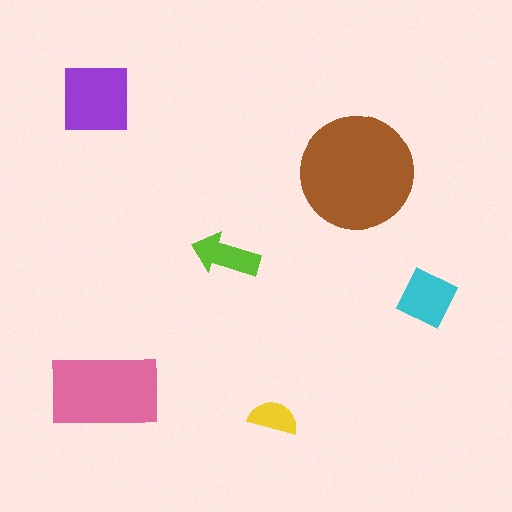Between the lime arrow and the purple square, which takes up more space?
The purple square.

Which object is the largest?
The brown circle.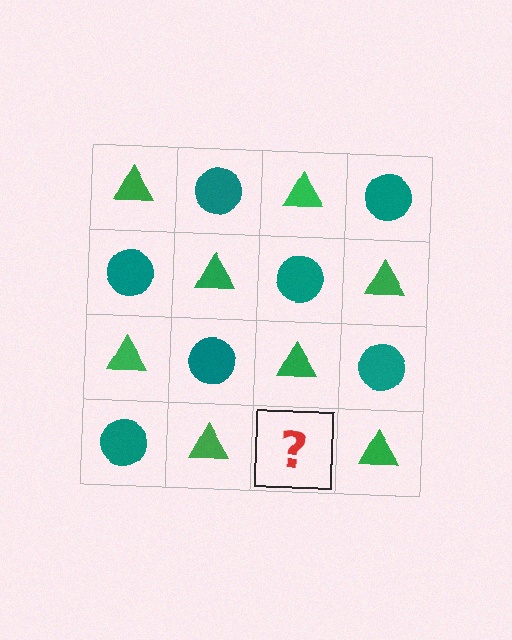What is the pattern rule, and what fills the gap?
The rule is that it alternates green triangle and teal circle in a checkerboard pattern. The gap should be filled with a teal circle.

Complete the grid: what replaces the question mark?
The question mark should be replaced with a teal circle.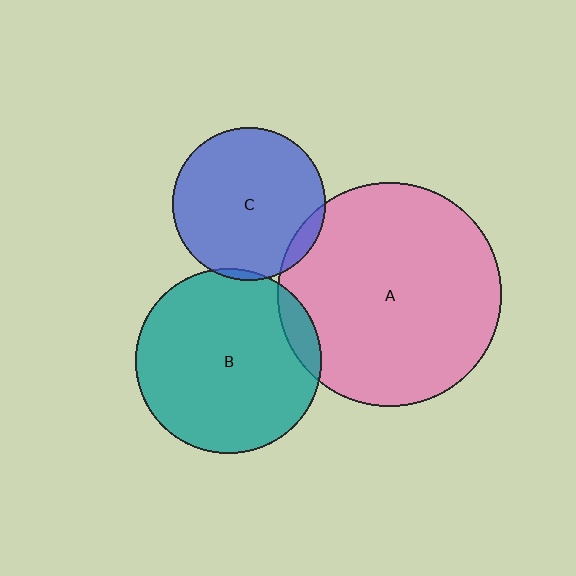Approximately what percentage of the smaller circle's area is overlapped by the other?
Approximately 10%.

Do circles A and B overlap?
Yes.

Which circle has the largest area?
Circle A (pink).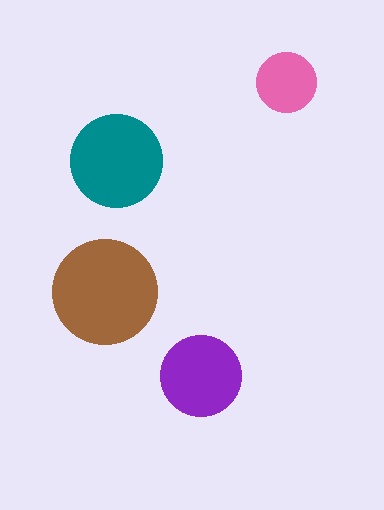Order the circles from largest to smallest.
the brown one, the teal one, the purple one, the pink one.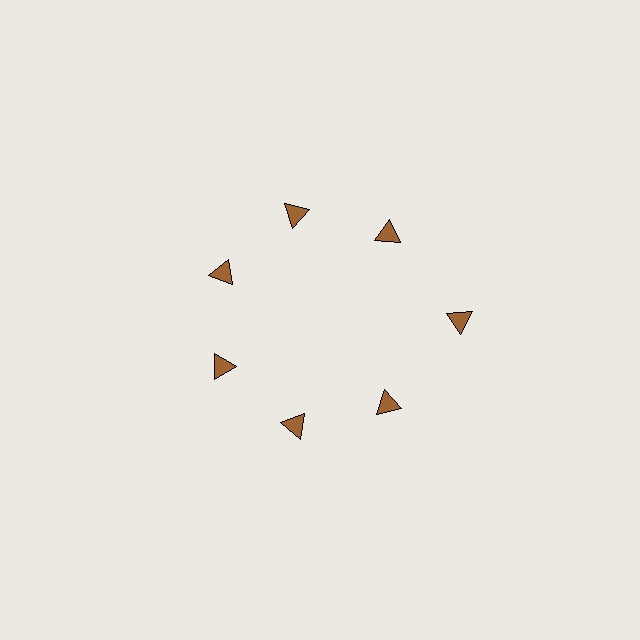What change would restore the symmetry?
The symmetry would be restored by moving it inward, back onto the ring so that all 7 triangles sit at equal angles and equal distance from the center.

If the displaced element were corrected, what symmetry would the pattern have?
It would have 7-fold rotational symmetry — the pattern would map onto itself every 51 degrees.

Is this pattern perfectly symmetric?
No. The 7 brown triangles are arranged in a ring, but one element near the 3 o'clock position is pushed outward from the center, breaking the 7-fold rotational symmetry.